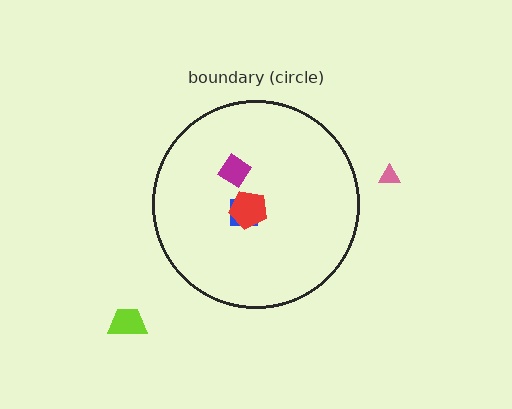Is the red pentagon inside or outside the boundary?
Inside.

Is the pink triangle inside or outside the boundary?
Outside.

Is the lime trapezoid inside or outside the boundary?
Outside.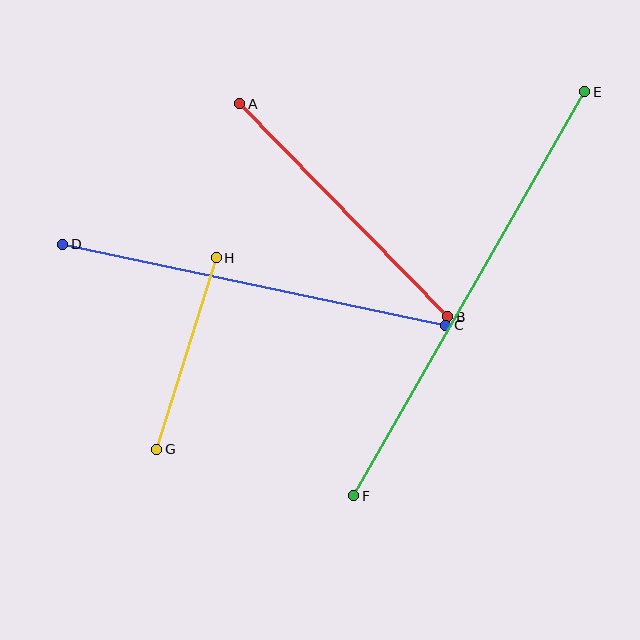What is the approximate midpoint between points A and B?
The midpoint is at approximately (344, 210) pixels.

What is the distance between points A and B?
The distance is approximately 298 pixels.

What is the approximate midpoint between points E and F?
The midpoint is at approximately (469, 294) pixels.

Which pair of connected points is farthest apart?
Points E and F are farthest apart.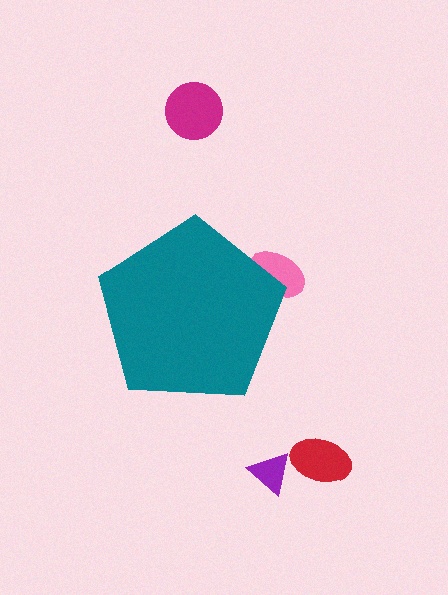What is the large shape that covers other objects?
A teal pentagon.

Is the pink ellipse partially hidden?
Yes, the pink ellipse is partially hidden behind the teal pentagon.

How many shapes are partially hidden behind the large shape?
1 shape is partially hidden.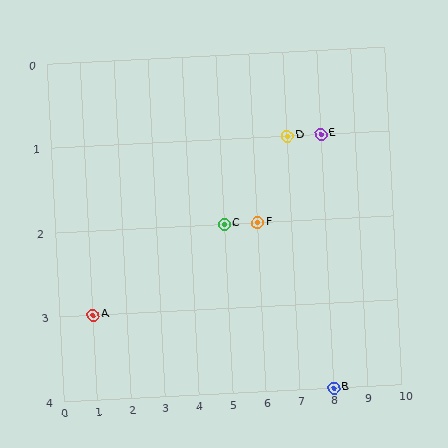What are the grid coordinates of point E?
Point E is at grid coordinates (8, 1).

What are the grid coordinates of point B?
Point B is at grid coordinates (8, 4).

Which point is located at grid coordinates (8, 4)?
Point B is at (8, 4).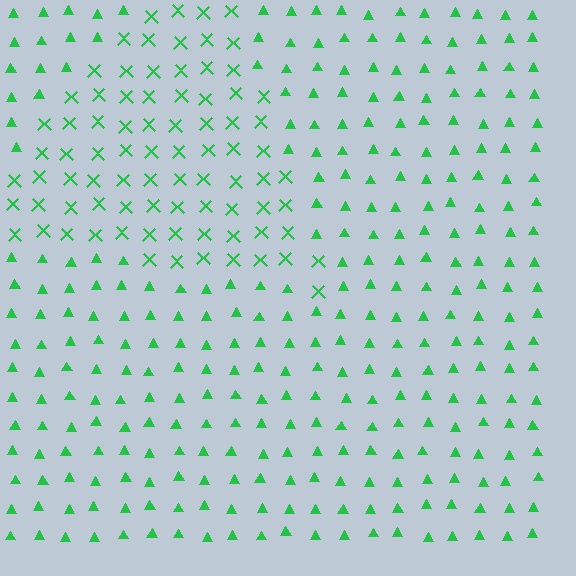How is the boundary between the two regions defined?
The boundary is defined by a change in element shape: X marks inside vs. triangles outside. All elements share the same color and spacing.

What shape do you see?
I see a triangle.